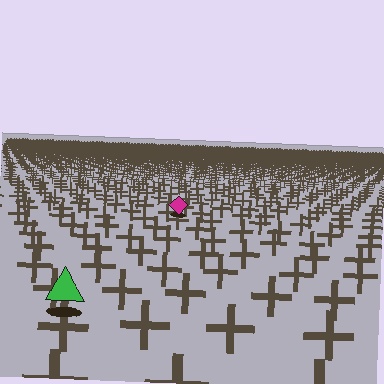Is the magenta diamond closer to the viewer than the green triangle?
No. The green triangle is closer — you can tell from the texture gradient: the ground texture is coarser near it.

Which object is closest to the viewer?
The green triangle is closest. The texture marks near it are larger and more spread out.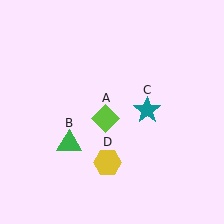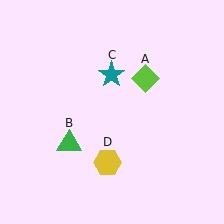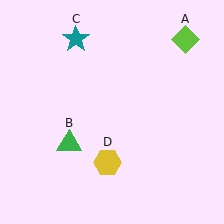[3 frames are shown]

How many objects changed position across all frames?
2 objects changed position: lime diamond (object A), teal star (object C).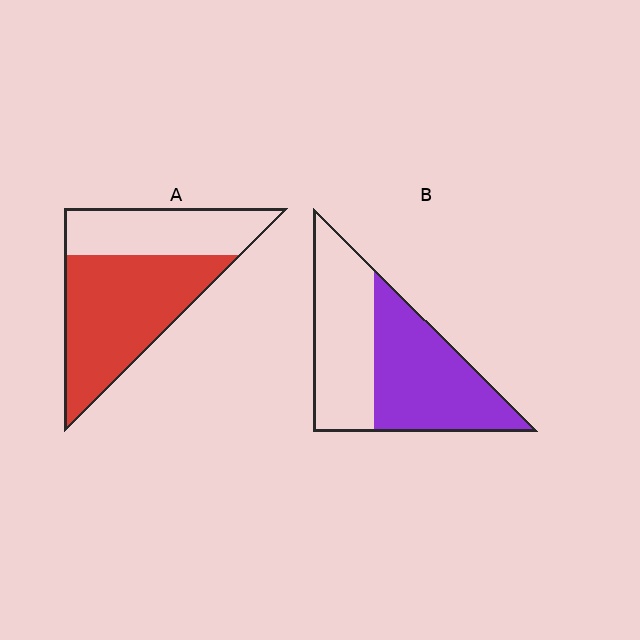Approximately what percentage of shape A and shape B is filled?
A is approximately 65% and B is approximately 55%.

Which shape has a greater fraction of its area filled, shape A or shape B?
Shape A.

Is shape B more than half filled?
Roughly half.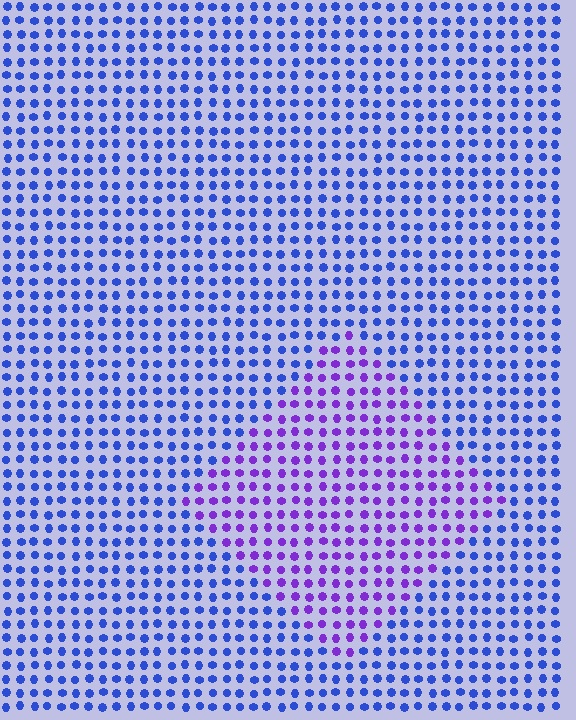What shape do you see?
I see a diamond.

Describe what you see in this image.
The image is filled with small blue elements in a uniform arrangement. A diamond-shaped region is visible where the elements are tinted to a slightly different hue, forming a subtle color boundary.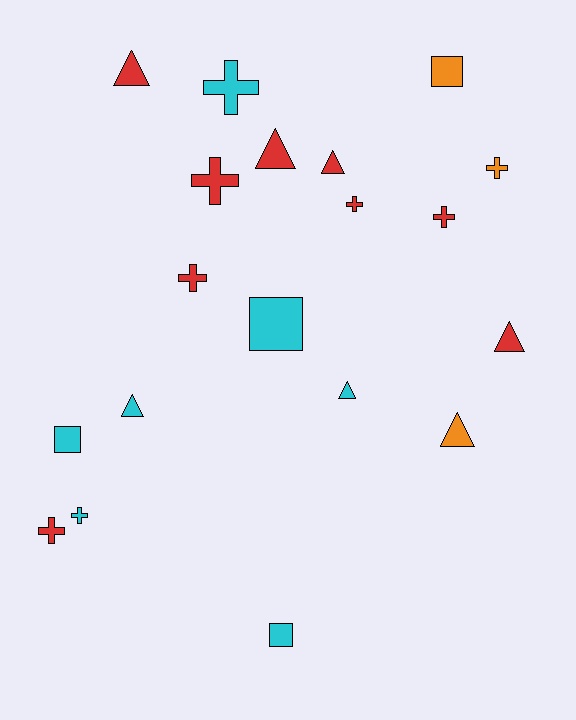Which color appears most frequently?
Red, with 9 objects.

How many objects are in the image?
There are 19 objects.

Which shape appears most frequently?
Cross, with 8 objects.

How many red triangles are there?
There are 4 red triangles.